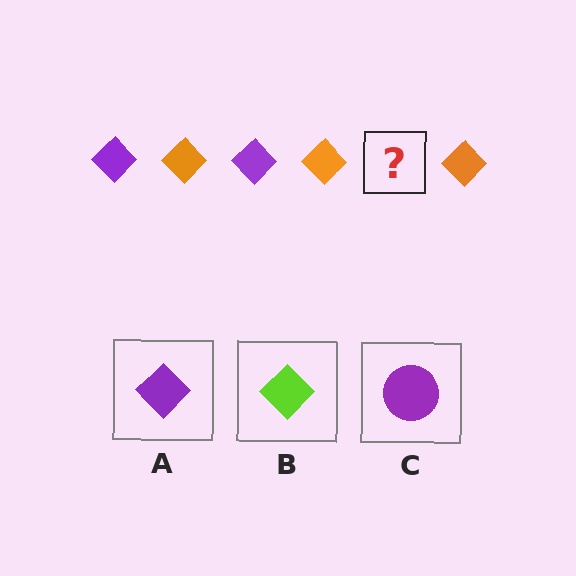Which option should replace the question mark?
Option A.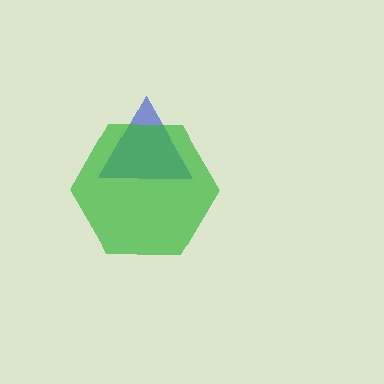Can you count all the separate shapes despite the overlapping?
Yes, there are 2 separate shapes.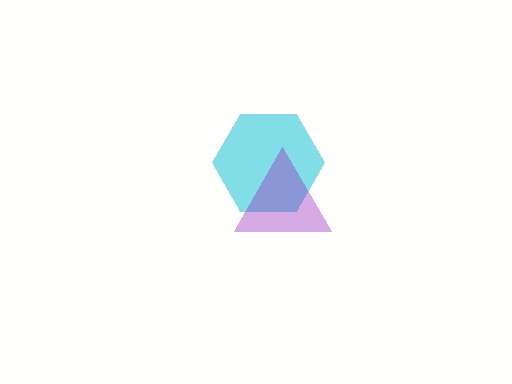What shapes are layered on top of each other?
The layered shapes are: a cyan hexagon, a purple triangle.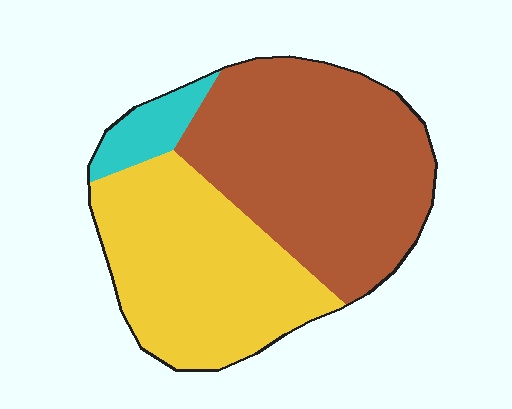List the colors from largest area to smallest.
From largest to smallest: brown, yellow, cyan.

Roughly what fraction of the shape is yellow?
Yellow takes up about two fifths (2/5) of the shape.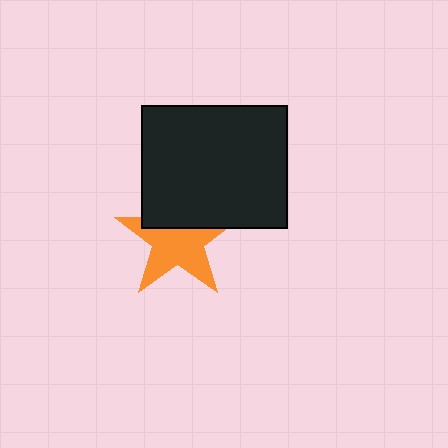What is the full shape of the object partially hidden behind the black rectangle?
The partially hidden object is an orange star.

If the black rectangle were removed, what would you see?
You would see the complete orange star.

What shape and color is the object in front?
The object in front is a black rectangle.